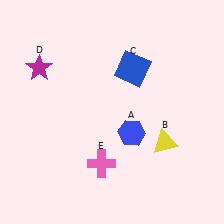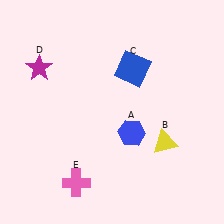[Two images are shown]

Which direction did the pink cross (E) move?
The pink cross (E) moved left.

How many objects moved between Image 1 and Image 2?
1 object moved between the two images.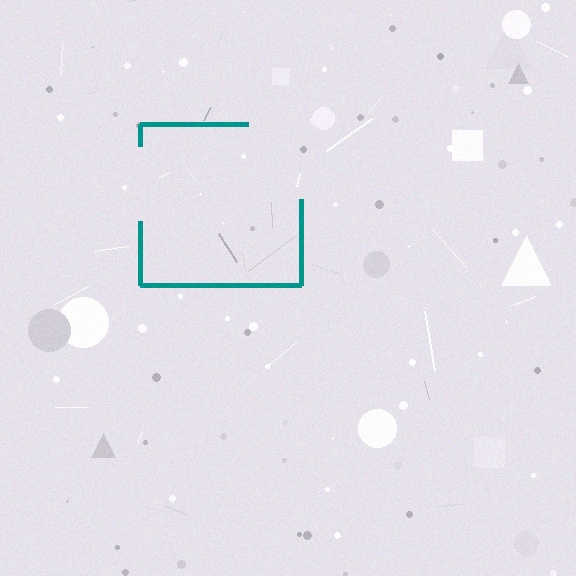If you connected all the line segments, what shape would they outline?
They would outline a square.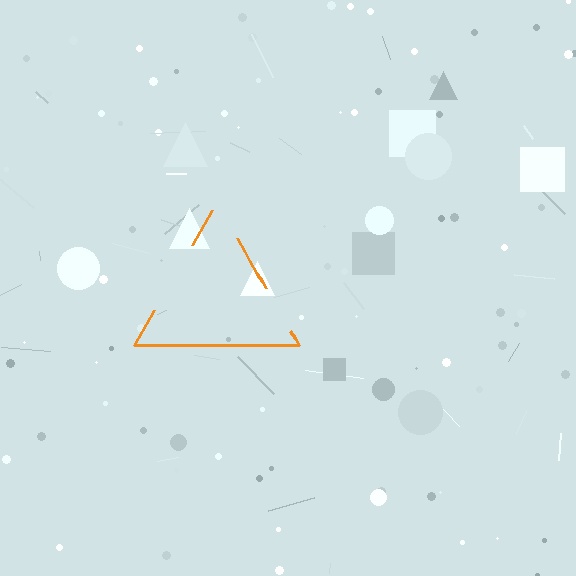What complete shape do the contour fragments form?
The contour fragments form a triangle.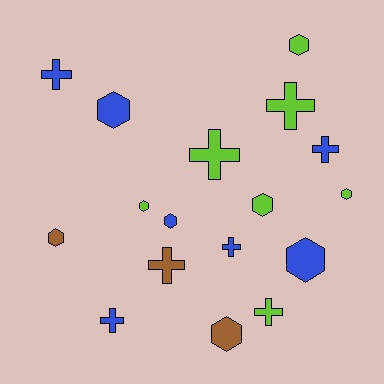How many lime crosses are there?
There are 3 lime crosses.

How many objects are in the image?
There are 17 objects.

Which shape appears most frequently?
Hexagon, with 9 objects.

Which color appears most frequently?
Blue, with 7 objects.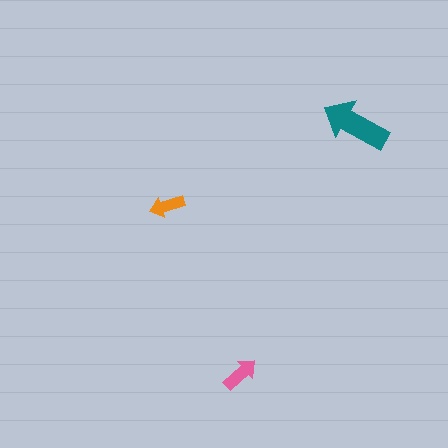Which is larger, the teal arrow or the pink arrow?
The teal one.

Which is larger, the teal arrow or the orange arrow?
The teal one.